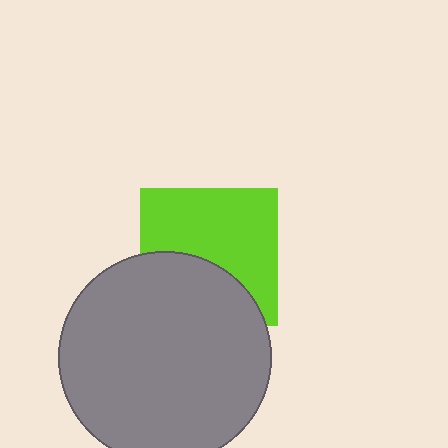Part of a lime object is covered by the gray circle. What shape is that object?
It is a square.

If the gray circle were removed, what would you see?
You would see the complete lime square.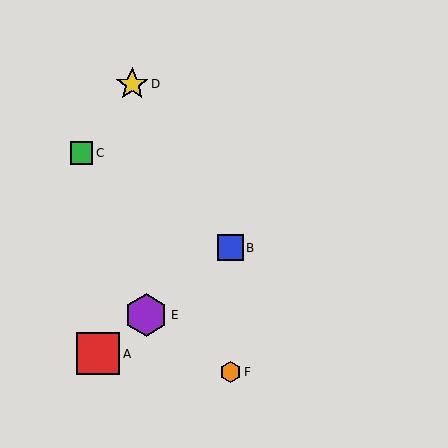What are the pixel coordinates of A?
Object A is at (98, 354).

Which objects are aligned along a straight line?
Objects A, B, E are aligned along a straight line.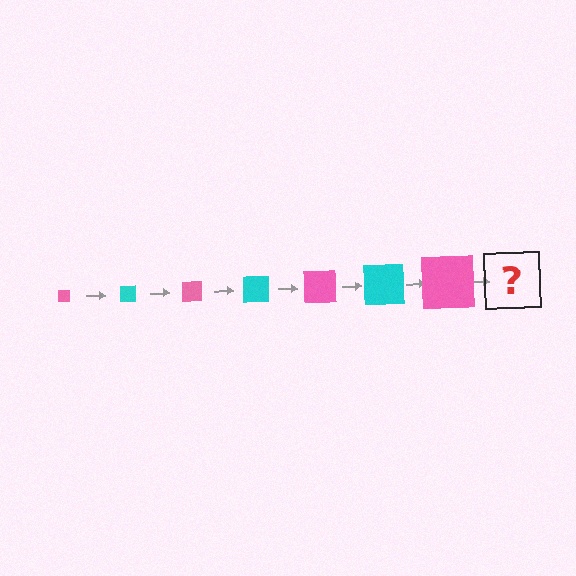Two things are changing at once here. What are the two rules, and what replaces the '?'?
The two rules are that the square grows larger each step and the color cycles through pink and cyan. The '?' should be a cyan square, larger than the previous one.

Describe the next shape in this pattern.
It should be a cyan square, larger than the previous one.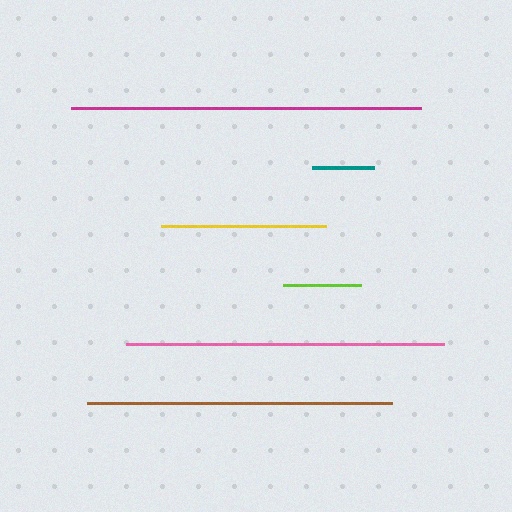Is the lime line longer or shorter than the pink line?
The pink line is longer than the lime line.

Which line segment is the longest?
The magenta line is the longest at approximately 350 pixels.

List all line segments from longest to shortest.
From longest to shortest: magenta, pink, brown, yellow, lime, teal.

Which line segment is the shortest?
The teal line is the shortest at approximately 62 pixels.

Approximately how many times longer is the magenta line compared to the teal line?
The magenta line is approximately 5.6 times the length of the teal line.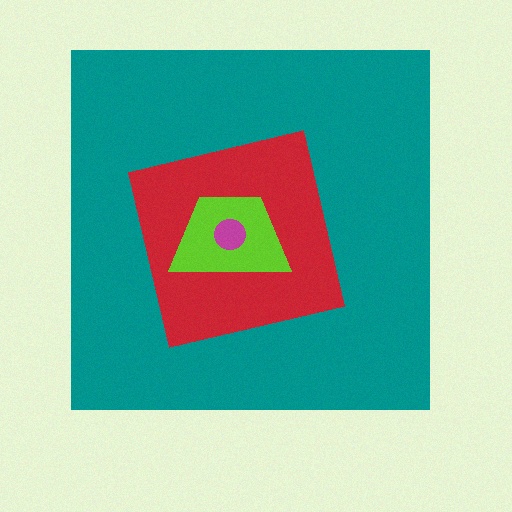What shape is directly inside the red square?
The lime trapezoid.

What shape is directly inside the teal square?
The red square.